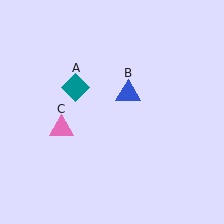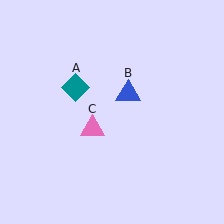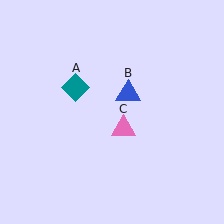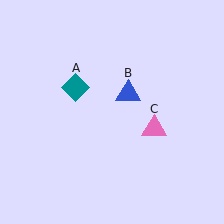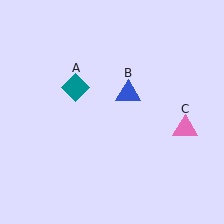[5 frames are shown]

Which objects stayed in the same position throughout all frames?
Teal diamond (object A) and blue triangle (object B) remained stationary.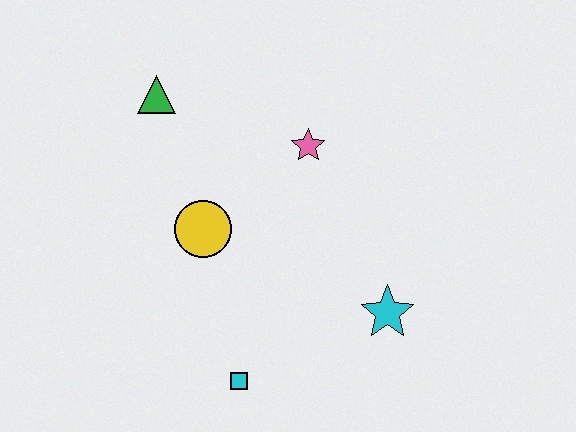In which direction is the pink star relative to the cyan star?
The pink star is above the cyan star.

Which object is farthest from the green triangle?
The cyan star is farthest from the green triangle.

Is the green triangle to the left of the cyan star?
Yes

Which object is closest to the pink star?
The yellow circle is closest to the pink star.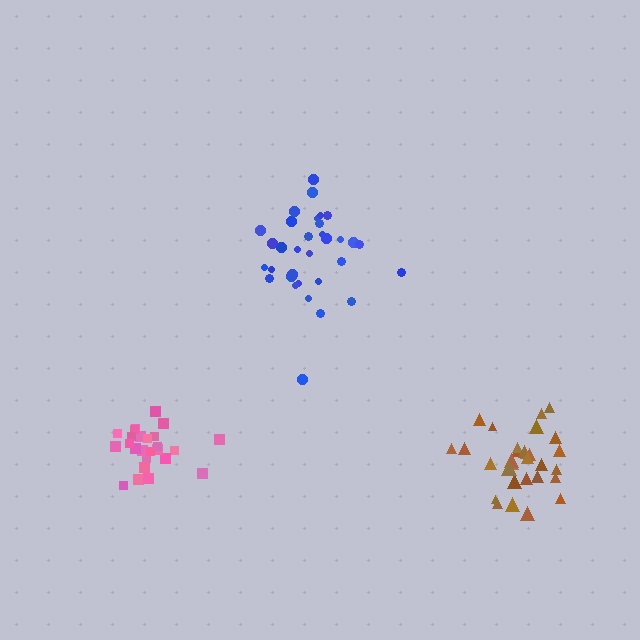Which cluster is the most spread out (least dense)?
Blue.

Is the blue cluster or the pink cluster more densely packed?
Pink.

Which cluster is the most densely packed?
Pink.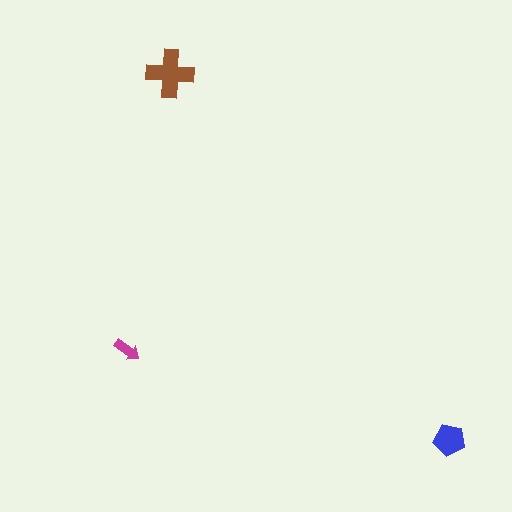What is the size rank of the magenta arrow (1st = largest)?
3rd.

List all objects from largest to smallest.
The brown cross, the blue pentagon, the magenta arrow.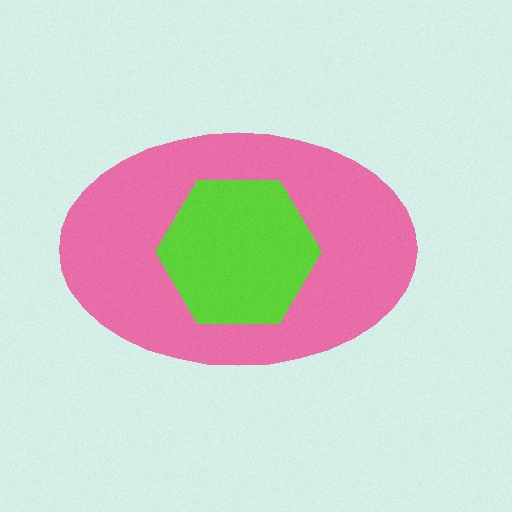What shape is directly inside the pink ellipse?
The lime hexagon.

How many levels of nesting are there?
2.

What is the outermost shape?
The pink ellipse.